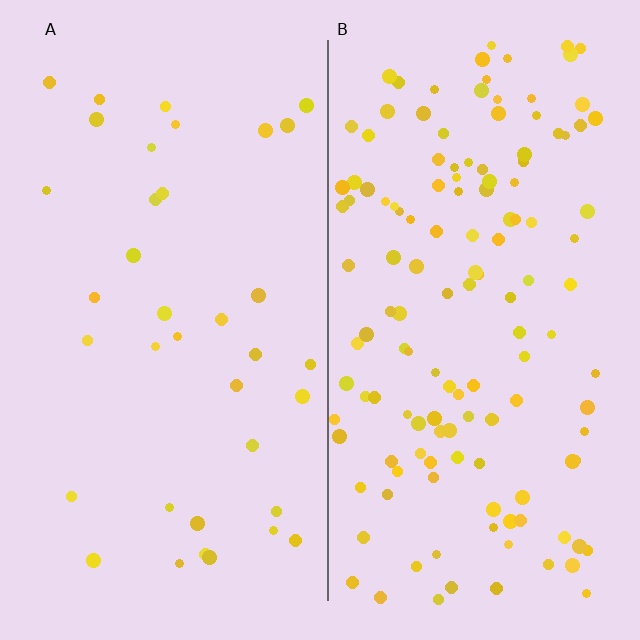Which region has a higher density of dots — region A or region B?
B (the right).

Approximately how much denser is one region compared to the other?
Approximately 3.8× — region B over region A.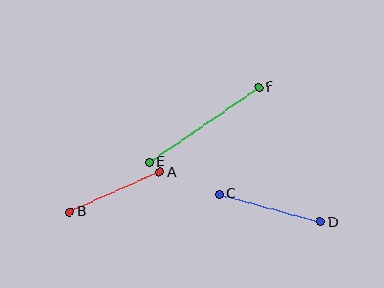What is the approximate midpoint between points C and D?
The midpoint is at approximately (270, 208) pixels.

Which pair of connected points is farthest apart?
Points E and F are farthest apart.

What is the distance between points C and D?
The distance is approximately 105 pixels.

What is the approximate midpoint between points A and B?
The midpoint is at approximately (115, 192) pixels.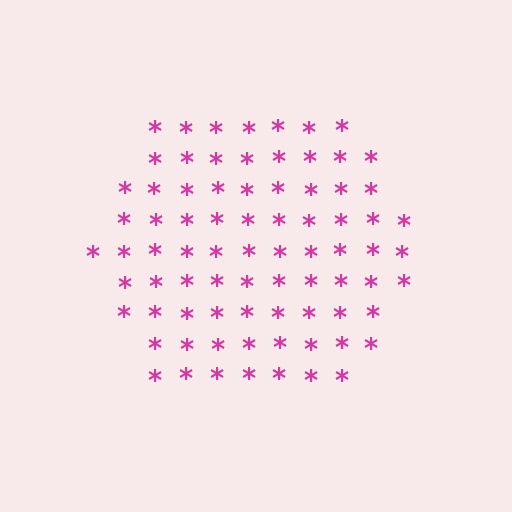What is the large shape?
The large shape is a hexagon.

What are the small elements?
The small elements are asterisks.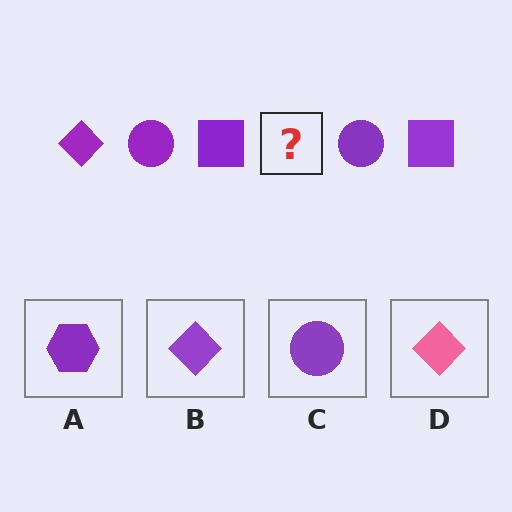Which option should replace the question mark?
Option B.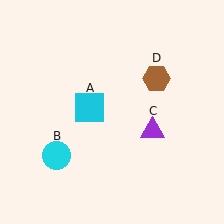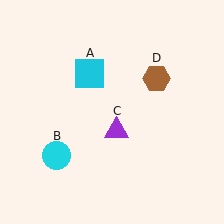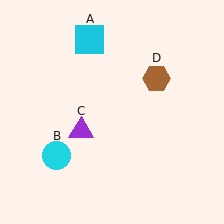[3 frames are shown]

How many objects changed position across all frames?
2 objects changed position: cyan square (object A), purple triangle (object C).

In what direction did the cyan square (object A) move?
The cyan square (object A) moved up.